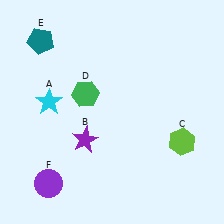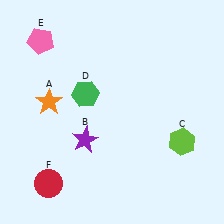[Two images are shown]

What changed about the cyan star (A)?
In Image 1, A is cyan. In Image 2, it changed to orange.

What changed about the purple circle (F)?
In Image 1, F is purple. In Image 2, it changed to red.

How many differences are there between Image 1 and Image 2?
There are 3 differences between the two images.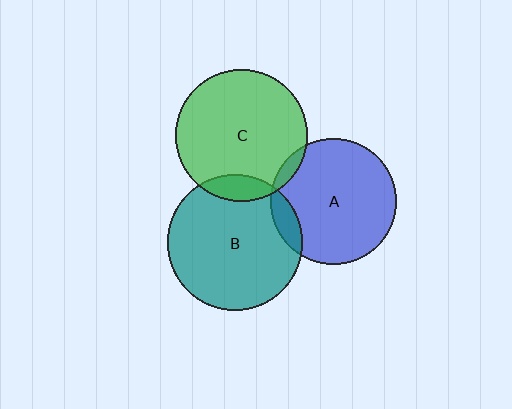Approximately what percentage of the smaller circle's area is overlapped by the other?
Approximately 5%.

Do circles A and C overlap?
Yes.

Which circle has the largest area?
Circle B (teal).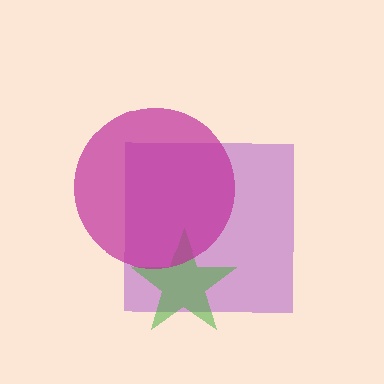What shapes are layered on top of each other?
The layered shapes are: a purple square, a green star, a magenta circle.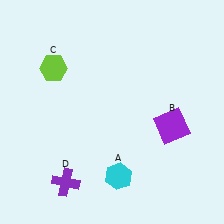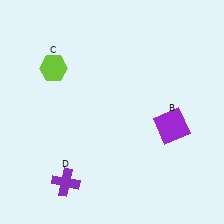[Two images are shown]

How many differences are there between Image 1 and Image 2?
There is 1 difference between the two images.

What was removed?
The cyan hexagon (A) was removed in Image 2.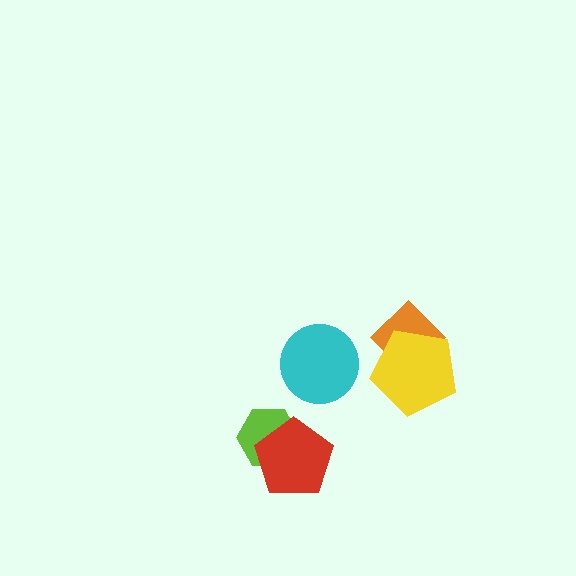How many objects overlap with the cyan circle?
0 objects overlap with the cyan circle.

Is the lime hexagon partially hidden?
Yes, it is partially covered by another shape.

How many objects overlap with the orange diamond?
1 object overlaps with the orange diamond.